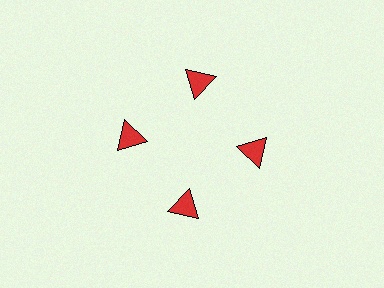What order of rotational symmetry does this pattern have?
This pattern has 4-fold rotational symmetry.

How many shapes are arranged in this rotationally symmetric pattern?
There are 4 shapes, arranged in 4 groups of 1.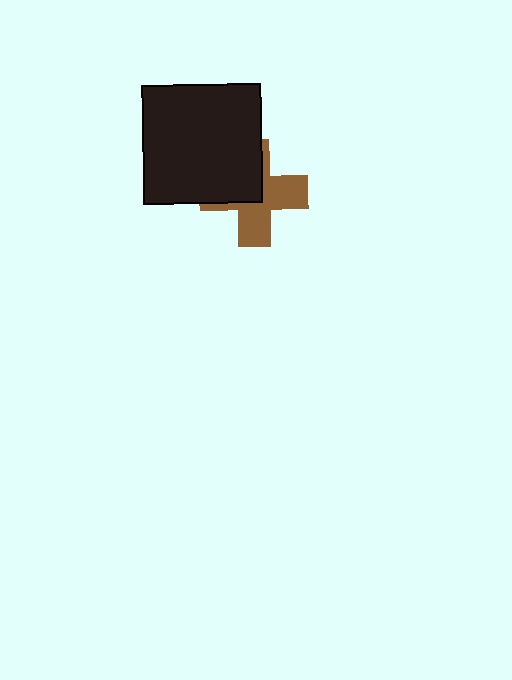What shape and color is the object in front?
The object in front is a black square.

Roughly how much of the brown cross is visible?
About half of it is visible (roughly 56%).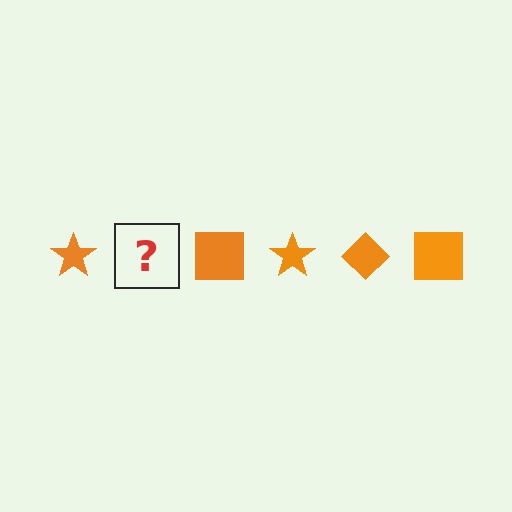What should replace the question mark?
The question mark should be replaced with an orange diamond.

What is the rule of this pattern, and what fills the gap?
The rule is that the pattern cycles through star, diamond, square shapes in orange. The gap should be filled with an orange diamond.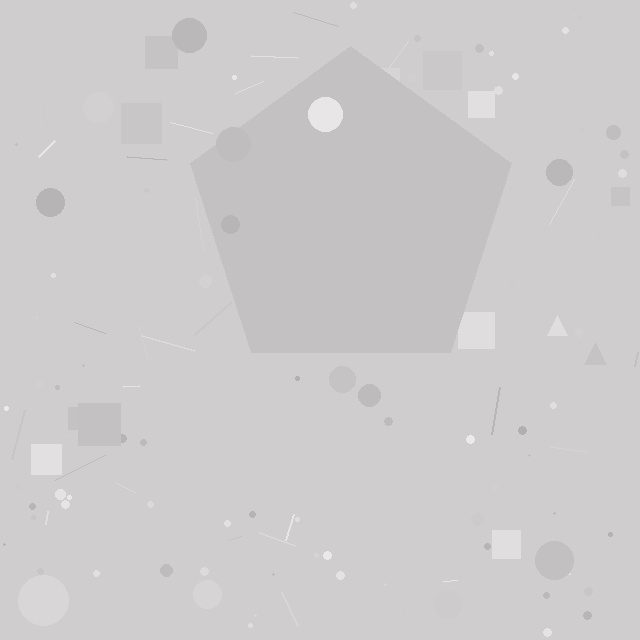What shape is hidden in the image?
A pentagon is hidden in the image.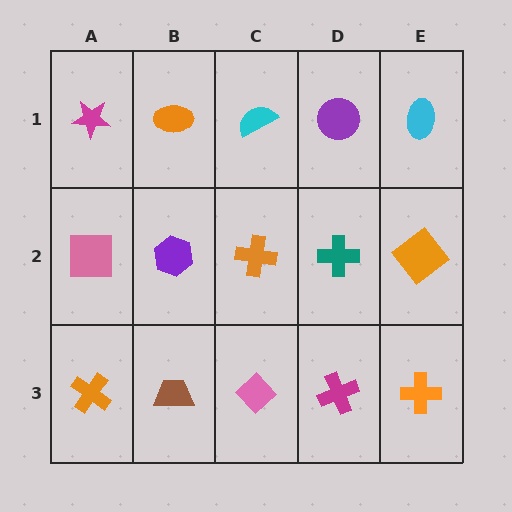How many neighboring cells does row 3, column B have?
3.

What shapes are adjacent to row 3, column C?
An orange cross (row 2, column C), a brown trapezoid (row 3, column B), a magenta cross (row 3, column D).